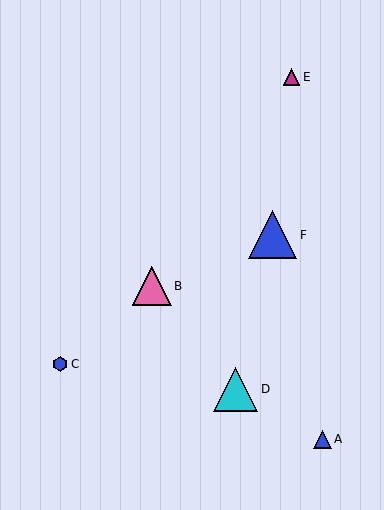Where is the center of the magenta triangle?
The center of the magenta triangle is at (292, 77).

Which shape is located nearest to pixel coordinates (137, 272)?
The pink triangle (labeled B) at (152, 286) is nearest to that location.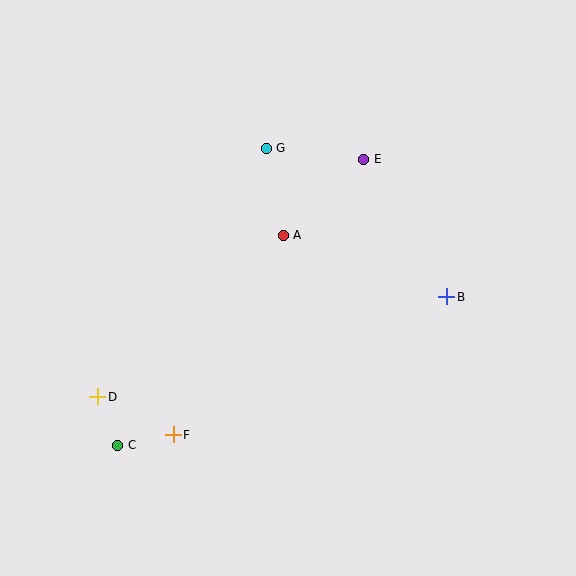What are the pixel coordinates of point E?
Point E is at (364, 159).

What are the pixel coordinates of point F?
Point F is at (173, 435).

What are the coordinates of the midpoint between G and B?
The midpoint between G and B is at (357, 223).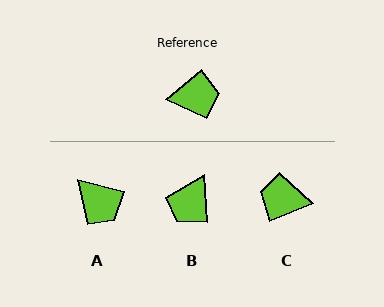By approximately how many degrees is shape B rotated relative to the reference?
Approximately 127 degrees clockwise.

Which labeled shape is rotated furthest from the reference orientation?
C, about 161 degrees away.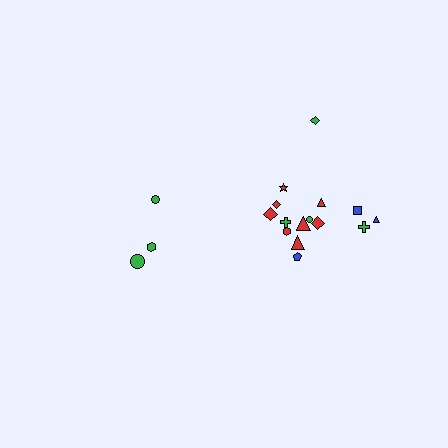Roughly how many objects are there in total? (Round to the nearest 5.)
Roughly 20 objects in total.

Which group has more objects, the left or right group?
The right group.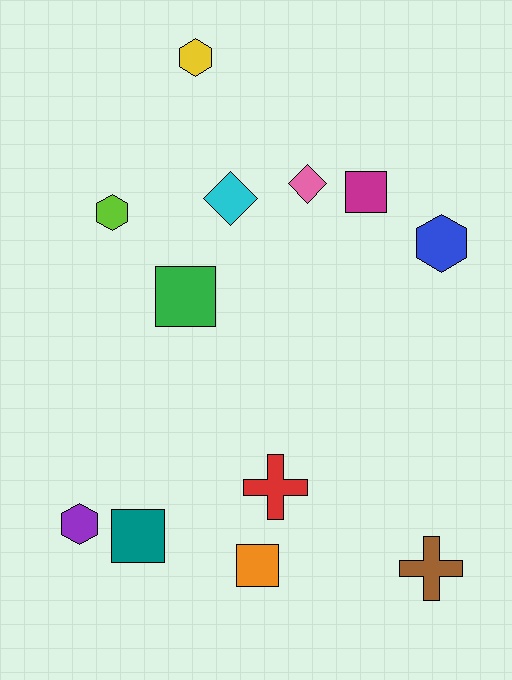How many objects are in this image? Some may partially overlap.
There are 12 objects.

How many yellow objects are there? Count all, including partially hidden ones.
There is 1 yellow object.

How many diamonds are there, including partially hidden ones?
There are 2 diamonds.